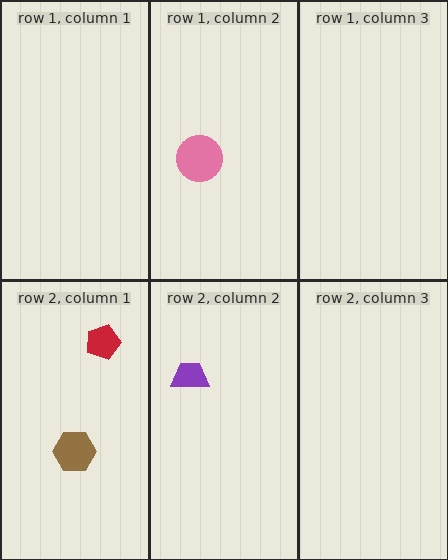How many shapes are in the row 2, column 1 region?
2.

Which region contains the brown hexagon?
The row 2, column 1 region.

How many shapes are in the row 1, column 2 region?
1.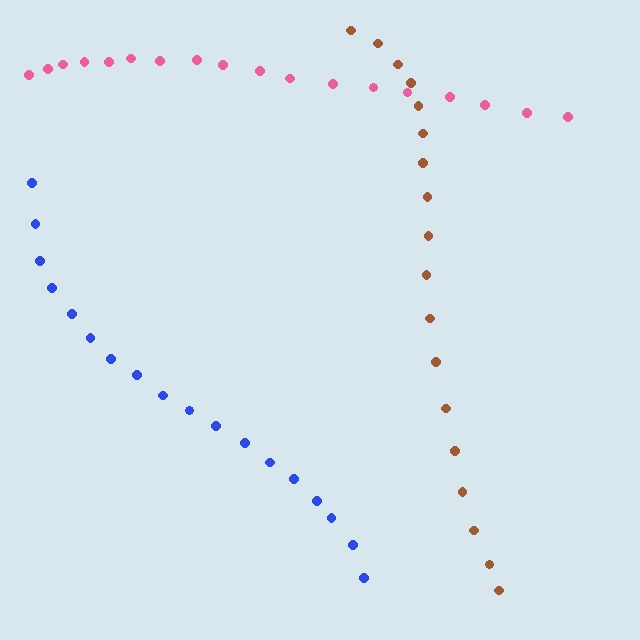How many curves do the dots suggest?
There are 3 distinct paths.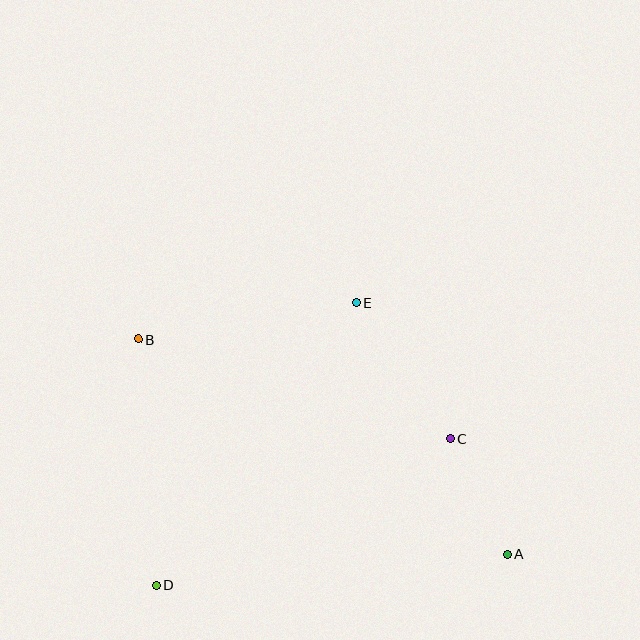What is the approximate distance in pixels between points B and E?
The distance between B and E is approximately 221 pixels.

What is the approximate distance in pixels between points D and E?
The distance between D and E is approximately 346 pixels.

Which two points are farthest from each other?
Points A and B are farthest from each other.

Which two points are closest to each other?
Points A and C are closest to each other.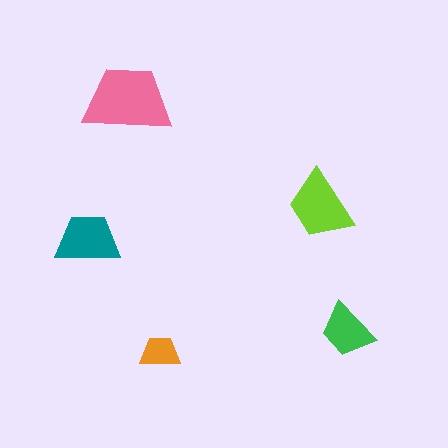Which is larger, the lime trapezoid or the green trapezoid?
The lime one.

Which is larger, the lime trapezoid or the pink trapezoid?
The pink one.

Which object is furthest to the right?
The green trapezoid is rightmost.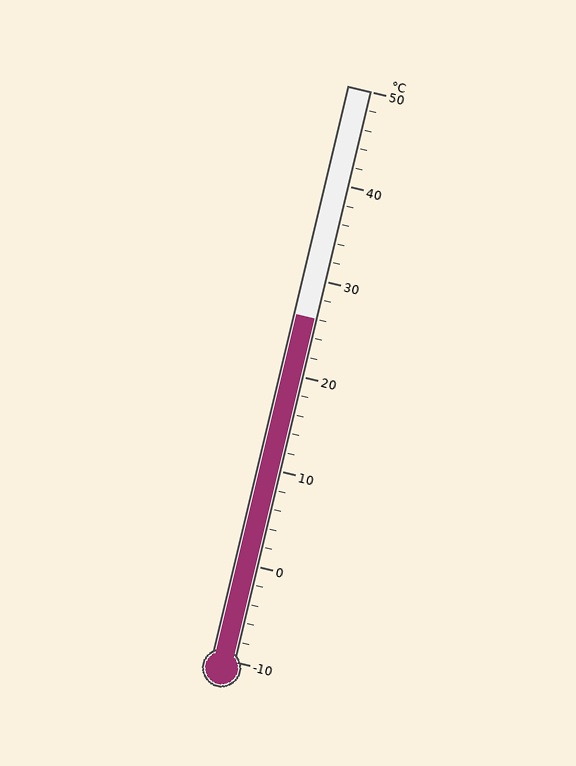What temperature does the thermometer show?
The thermometer shows approximately 26°C.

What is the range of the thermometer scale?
The thermometer scale ranges from -10°C to 50°C.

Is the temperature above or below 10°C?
The temperature is above 10°C.